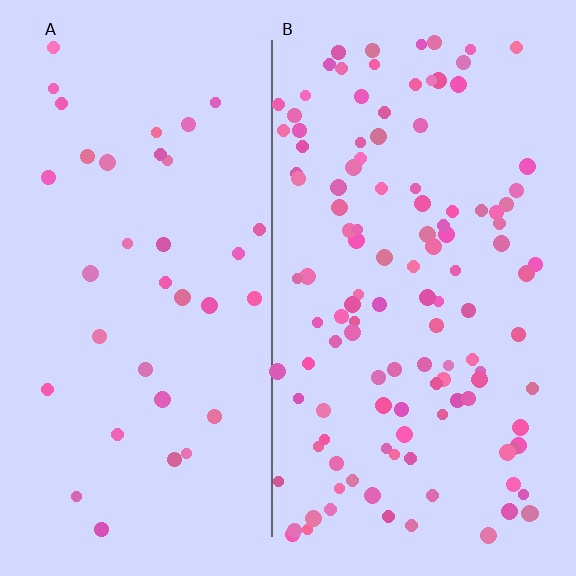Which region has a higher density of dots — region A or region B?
B (the right).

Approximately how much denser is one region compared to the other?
Approximately 3.4× — region B over region A.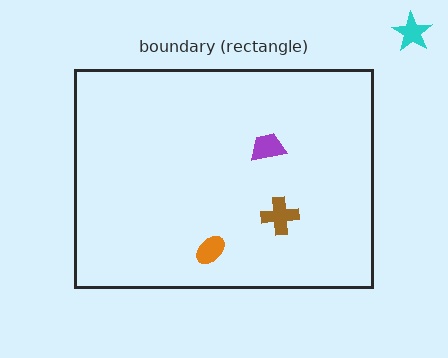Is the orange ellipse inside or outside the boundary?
Inside.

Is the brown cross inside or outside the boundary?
Inside.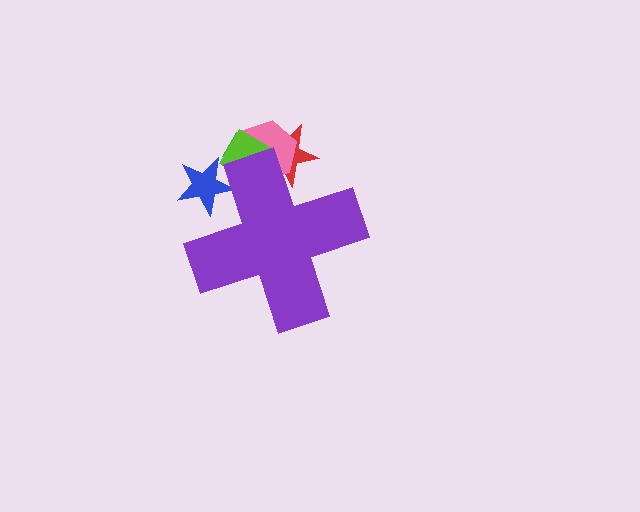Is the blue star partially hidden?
Yes, the blue star is partially hidden behind the purple cross.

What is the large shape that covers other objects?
A purple cross.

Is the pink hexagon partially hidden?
Yes, the pink hexagon is partially hidden behind the purple cross.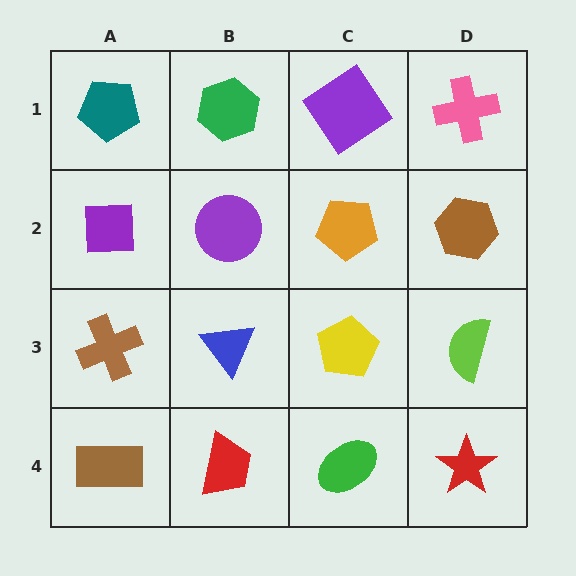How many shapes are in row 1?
4 shapes.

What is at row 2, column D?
A brown hexagon.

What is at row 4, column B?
A red trapezoid.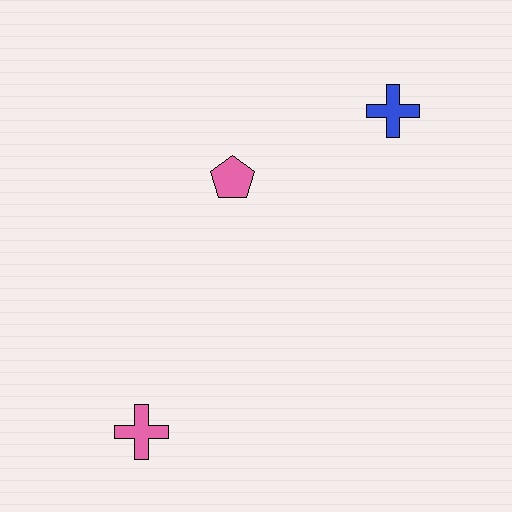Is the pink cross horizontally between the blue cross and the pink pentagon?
No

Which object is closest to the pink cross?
The pink pentagon is closest to the pink cross.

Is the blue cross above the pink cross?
Yes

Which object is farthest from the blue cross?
The pink cross is farthest from the blue cross.